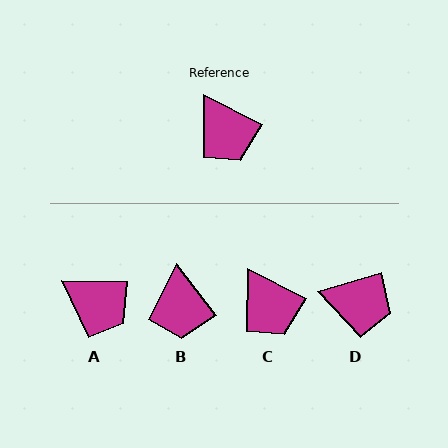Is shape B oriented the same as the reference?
No, it is off by about 25 degrees.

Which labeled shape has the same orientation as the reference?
C.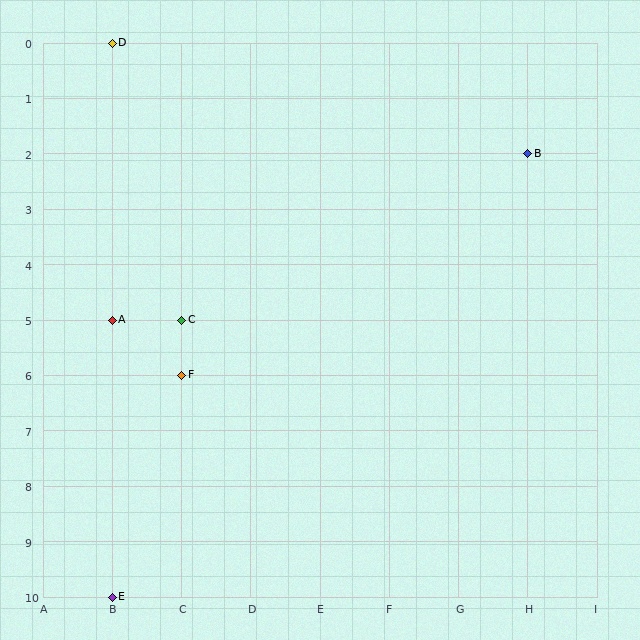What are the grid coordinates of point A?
Point A is at grid coordinates (B, 5).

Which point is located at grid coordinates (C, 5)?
Point C is at (C, 5).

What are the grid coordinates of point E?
Point E is at grid coordinates (B, 10).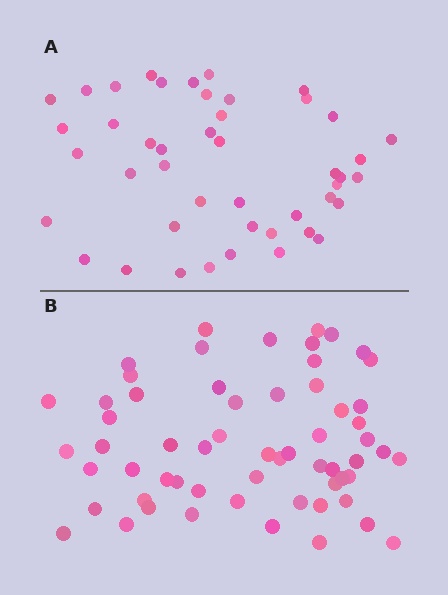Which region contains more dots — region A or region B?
Region B (the bottom region) has more dots.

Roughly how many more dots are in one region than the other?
Region B has approximately 15 more dots than region A.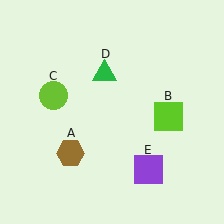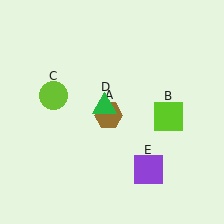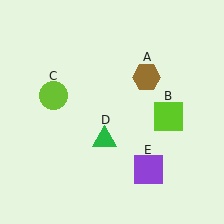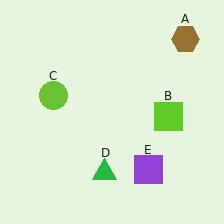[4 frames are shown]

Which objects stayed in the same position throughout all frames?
Lime square (object B) and lime circle (object C) and purple square (object E) remained stationary.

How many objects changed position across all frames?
2 objects changed position: brown hexagon (object A), green triangle (object D).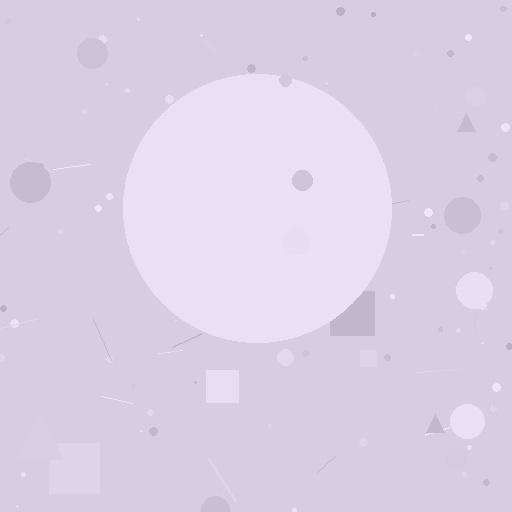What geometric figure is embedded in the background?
A circle is embedded in the background.